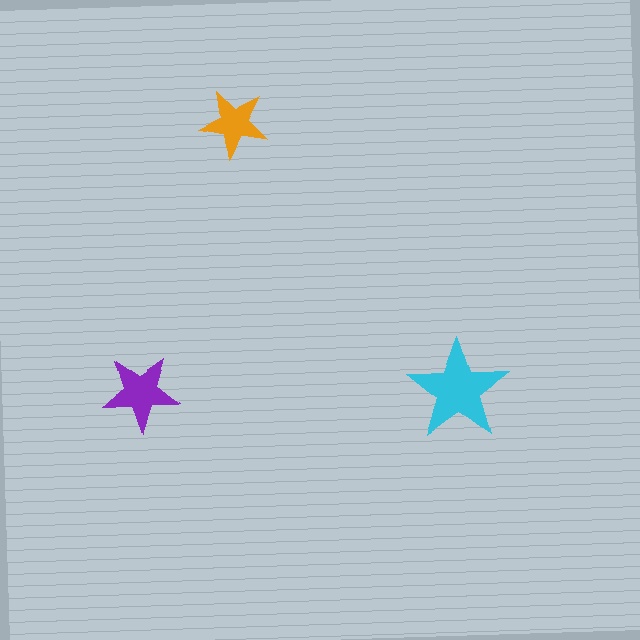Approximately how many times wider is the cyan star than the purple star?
About 1.5 times wider.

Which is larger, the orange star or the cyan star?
The cyan one.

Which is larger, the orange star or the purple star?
The purple one.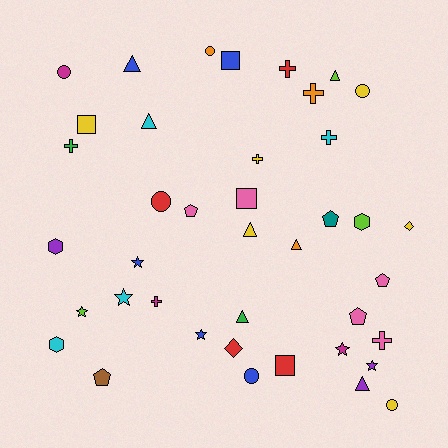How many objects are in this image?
There are 40 objects.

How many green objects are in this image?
There are 2 green objects.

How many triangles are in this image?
There are 7 triangles.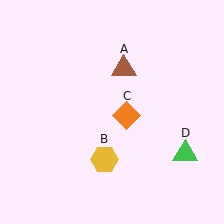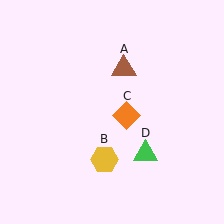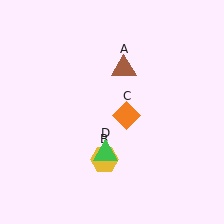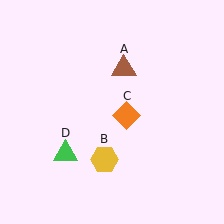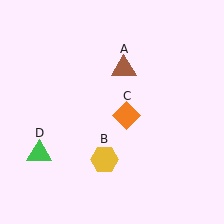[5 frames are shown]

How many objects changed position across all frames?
1 object changed position: green triangle (object D).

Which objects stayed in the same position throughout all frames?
Brown triangle (object A) and yellow hexagon (object B) and orange diamond (object C) remained stationary.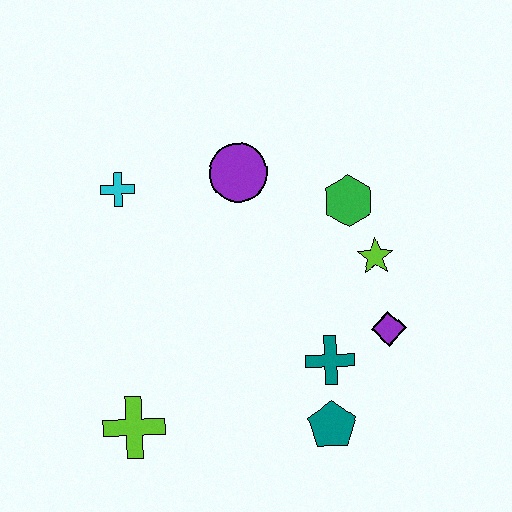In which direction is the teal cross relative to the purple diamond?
The teal cross is to the left of the purple diamond.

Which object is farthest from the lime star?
The lime cross is farthest from the lime star.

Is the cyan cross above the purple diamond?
Yes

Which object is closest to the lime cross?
The teal pentagon is closest to the lime cross.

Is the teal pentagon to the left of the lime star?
Yes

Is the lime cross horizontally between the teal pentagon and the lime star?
No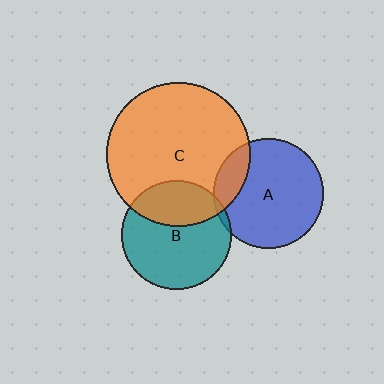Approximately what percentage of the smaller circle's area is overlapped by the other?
Approximately 35%.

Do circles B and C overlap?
Yes.